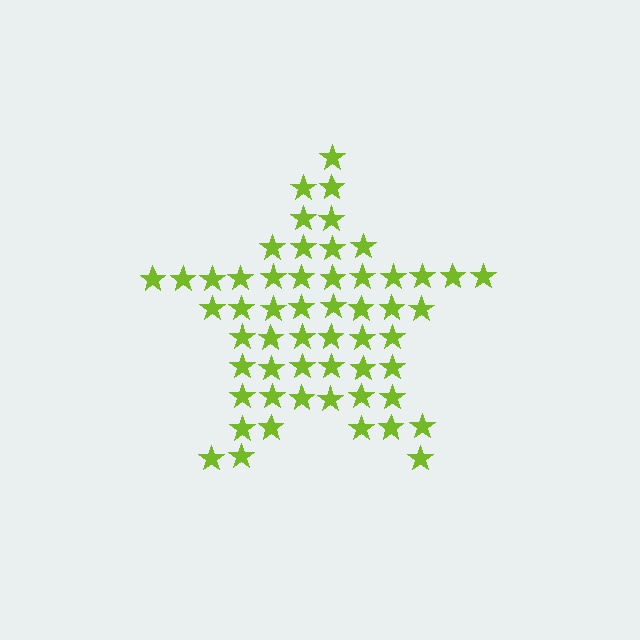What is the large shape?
The large shape is a star.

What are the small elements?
The small elements are stars.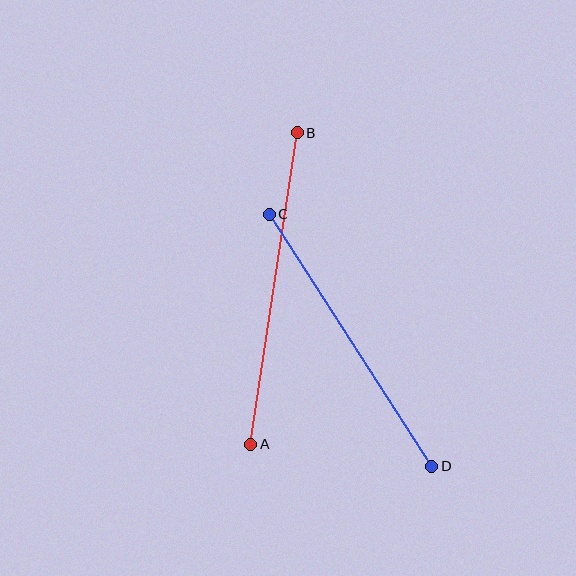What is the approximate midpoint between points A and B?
The midpoint is at approximately (274, 289) pixels.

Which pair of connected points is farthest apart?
Points A and B are farthest apart.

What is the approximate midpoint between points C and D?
The midpoint is at approximately (351, 340) pixels.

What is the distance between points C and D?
The distance is approximately 300 pixels.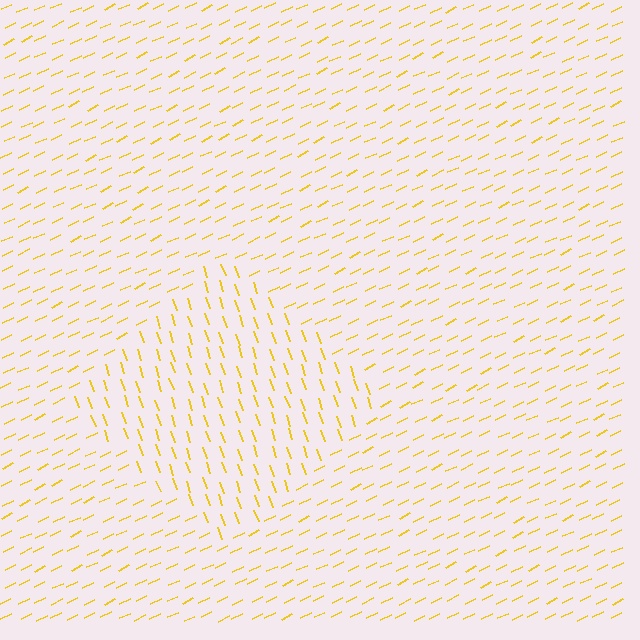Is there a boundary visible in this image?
Yes, there is a texture boundary formed by a change in line orientation.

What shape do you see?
I see a diamond.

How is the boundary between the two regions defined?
The boundary is defined purely by a change in line orientation (approximately 83 degrees difference). All lines are the same color and thickness.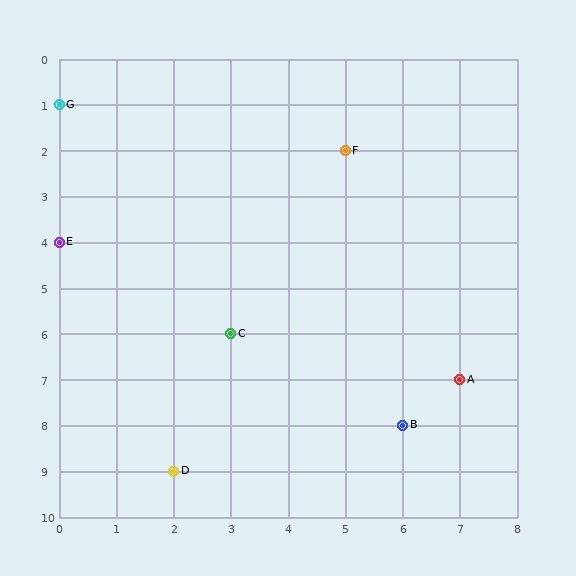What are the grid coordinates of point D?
Point D is at grid coordinates (2, 9).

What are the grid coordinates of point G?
Point G is at grid coordinates (0, 1).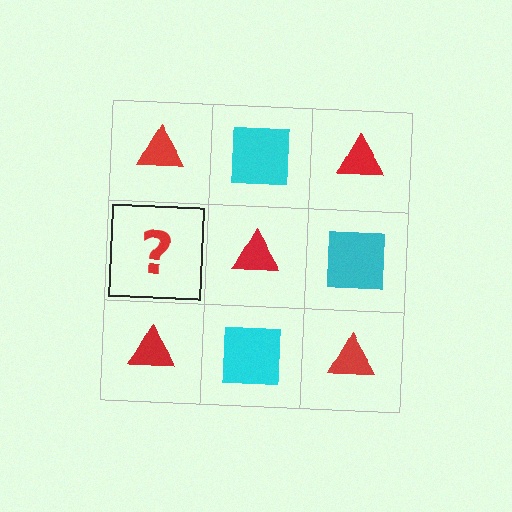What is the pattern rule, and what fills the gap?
The rule is that it alternates red triangle and cyan square in a checkerboard pattern. The gap should be filled with a cyan square.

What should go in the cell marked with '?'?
The missing cell should contain a cyan square.